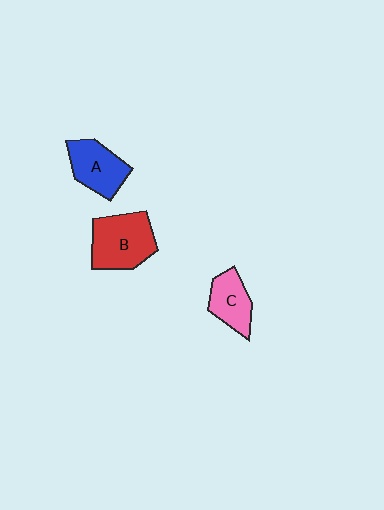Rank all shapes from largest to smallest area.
From largest to smallest: B (red), A (blue), C (pink).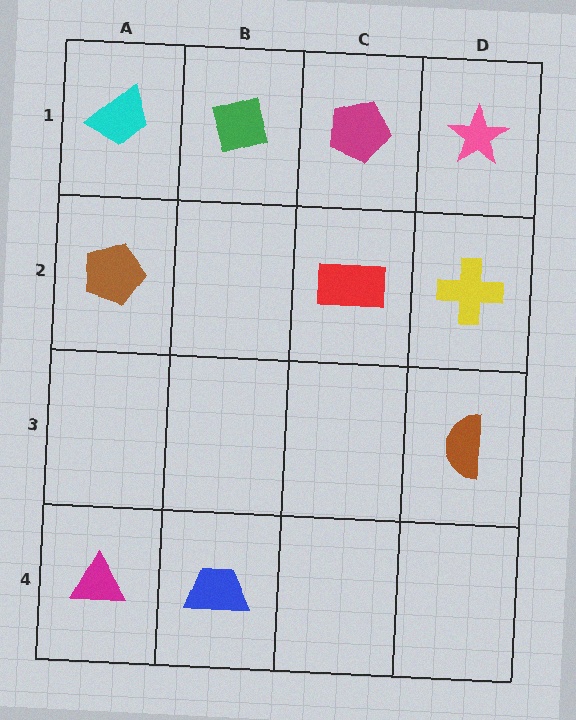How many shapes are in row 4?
2 shapes.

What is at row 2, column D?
A yellow cross.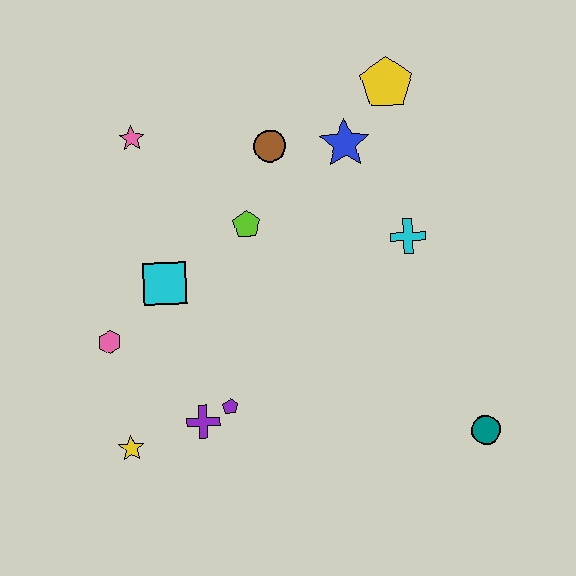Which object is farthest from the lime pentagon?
The teal circle is farthest from the lime pentagon.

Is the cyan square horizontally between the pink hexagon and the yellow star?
No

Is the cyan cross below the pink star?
Yes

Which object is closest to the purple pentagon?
The purple cross is closest to the purple pentagon.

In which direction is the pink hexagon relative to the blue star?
The pink hexagon is to the left of the blue star.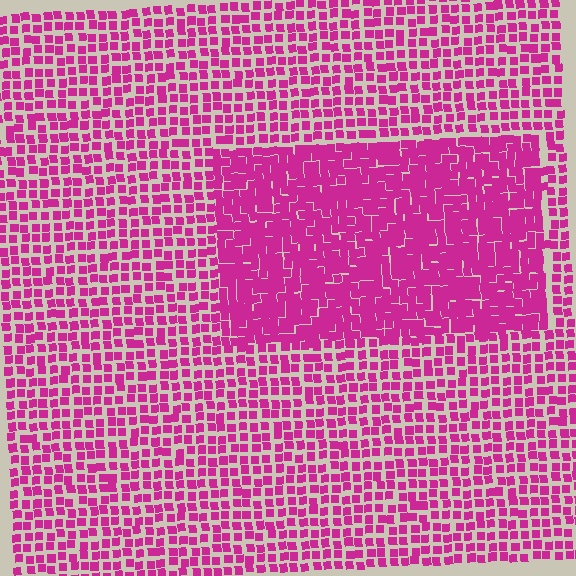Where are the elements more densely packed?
The elements are more densely packed inside the rectangle boundary.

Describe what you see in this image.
The image contains small magenta elements arranged at two different densities. A rectangle-shaped region is visible where the elements are more densely packed than the surrounding area.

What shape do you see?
I see a rectangle.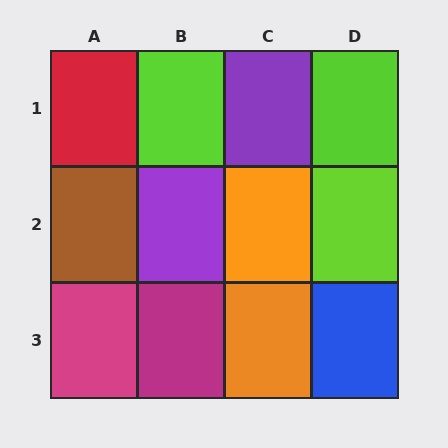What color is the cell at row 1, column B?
Lime.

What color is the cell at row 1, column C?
Purple.